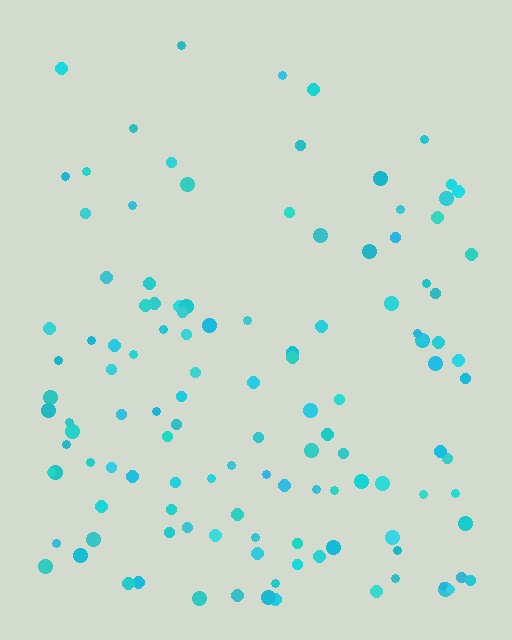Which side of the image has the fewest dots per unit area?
The top.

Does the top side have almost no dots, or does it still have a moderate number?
Still a moderate number, just noticeably fewer than the bottom.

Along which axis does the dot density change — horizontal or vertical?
Vertical.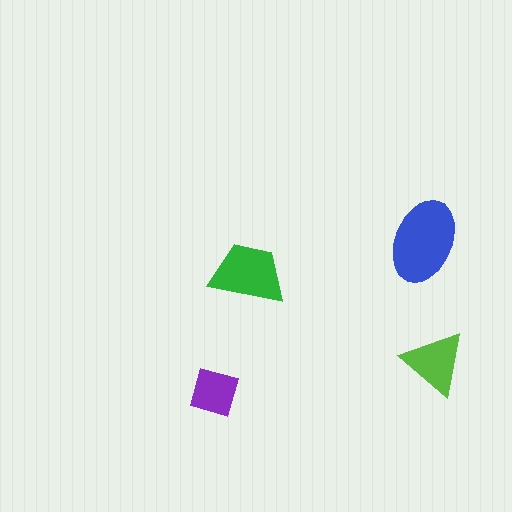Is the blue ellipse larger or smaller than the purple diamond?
Larger.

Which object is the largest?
The blue ellipse.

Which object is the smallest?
The purple diamond.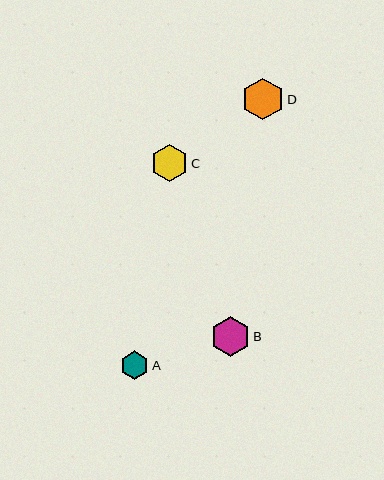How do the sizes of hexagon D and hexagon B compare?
Hexagon D and hexagon B are approximately the same size.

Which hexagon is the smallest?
Hexagon A is the smallest with a size of approximately 29 pixels.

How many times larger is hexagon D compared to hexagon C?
Hexagon D is approximately 1.1 times the size of hexagon C.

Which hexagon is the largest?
Hexagon D is the largest with a size of approximately 42 pixels.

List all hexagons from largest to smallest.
From largest to smallest: D, B, C, A.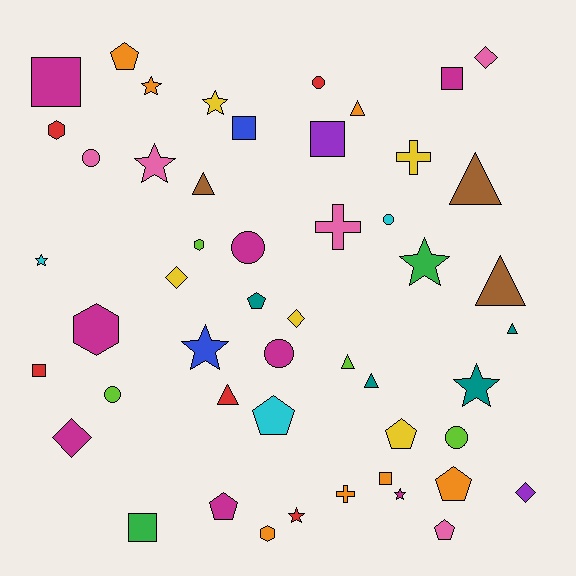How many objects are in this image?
There are 50 objects.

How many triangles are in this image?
There are 8 triangles.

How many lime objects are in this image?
There are 4 lime objects.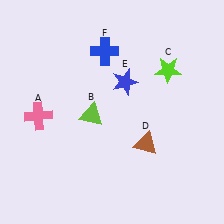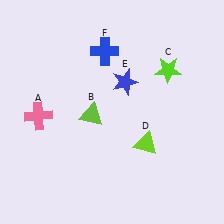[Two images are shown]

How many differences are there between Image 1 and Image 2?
There is 1 difference between the two images.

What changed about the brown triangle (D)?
In Image 1, D is brown. In Image 2, it changed to lime.